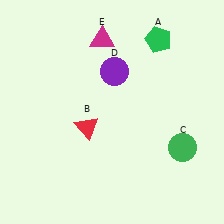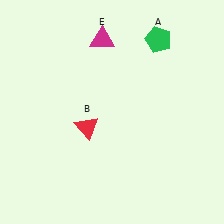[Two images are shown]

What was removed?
The purple circle (D), the green circle (C) were removed in Image 2.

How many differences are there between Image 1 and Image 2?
There are 2 differences between the two images.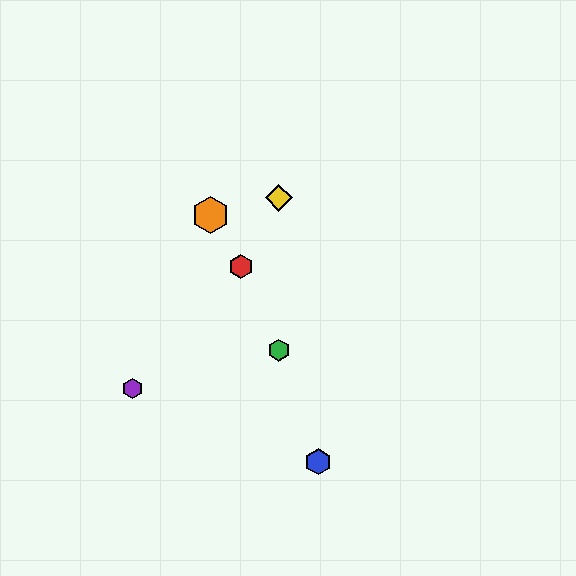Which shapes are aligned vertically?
The green hexagon, the yellow diamond are aligned vertically.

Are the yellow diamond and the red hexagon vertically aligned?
No, the yellow diamond is at x≈279 and the red hexagon is at x≈241.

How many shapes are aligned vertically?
2 shapes (the green hexagon, the yellow diamond) are aligned vertically.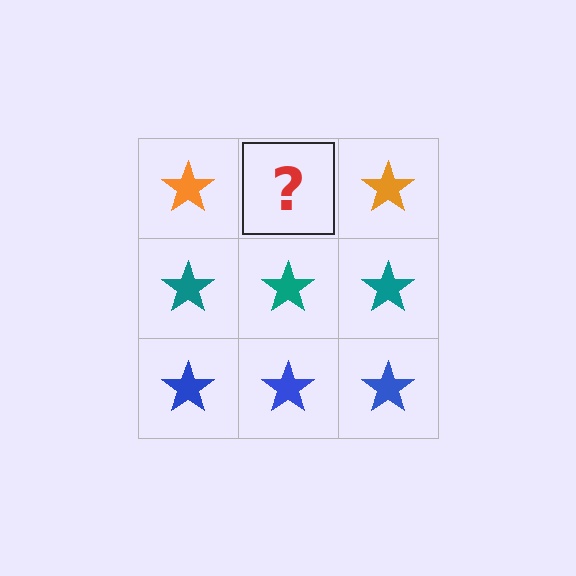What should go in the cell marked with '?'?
The missing cell should contain an orange star.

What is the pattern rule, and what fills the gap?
The rule is that each row has a consistent color. The gap should be filled with an orange star.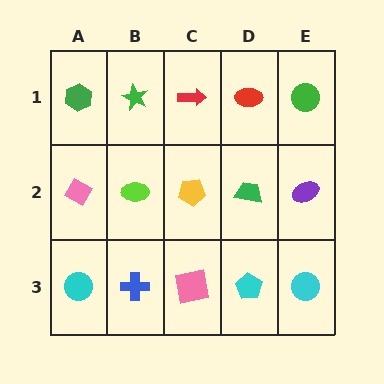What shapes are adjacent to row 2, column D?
A red ellipse (row 1, column D), a cyan pentagon (row 3, column D), a yellow pentagon (row 2, column C), a purple ellipse (row 2, column E).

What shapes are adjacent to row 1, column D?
A green trapezoid (row 2, column D), a red arrow (row 1, column C), a green circle (row 1, column E).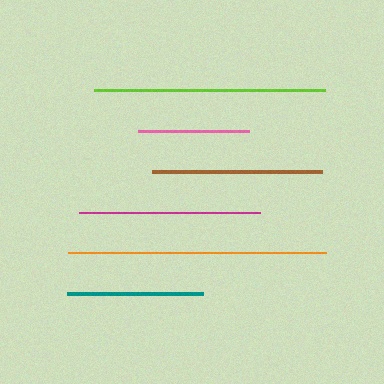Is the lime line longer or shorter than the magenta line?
The lime line is longer than the magenta line.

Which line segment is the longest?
The orange line is the longest at approximately 258 pixels.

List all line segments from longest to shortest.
From longest to shortest: orange, lime, magenta, brown, teal, pink.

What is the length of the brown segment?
The brown segment is approximately 170 pixels long.